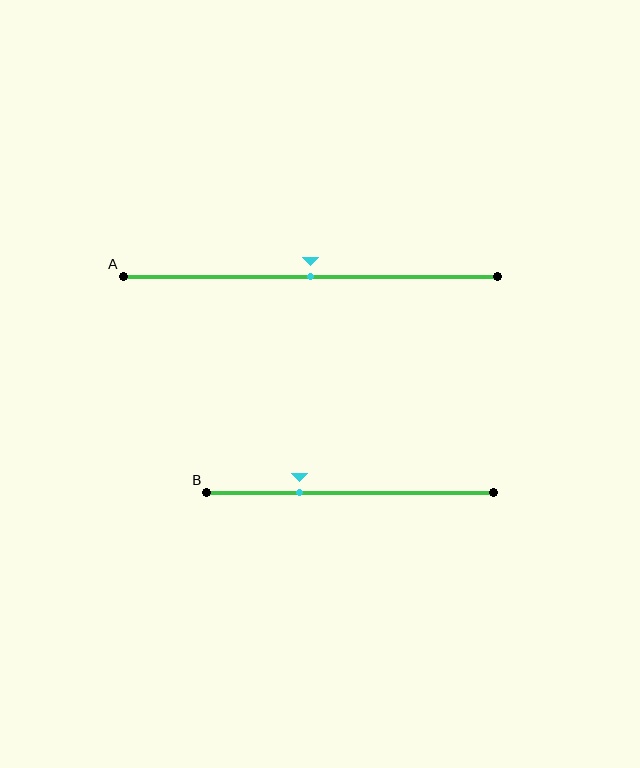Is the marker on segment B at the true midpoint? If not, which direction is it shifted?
No, the marker on segment B is shifted to the left by about 17% of the segment length.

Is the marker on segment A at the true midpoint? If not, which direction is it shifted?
Yes, the marker on segment A is at the true midpoint.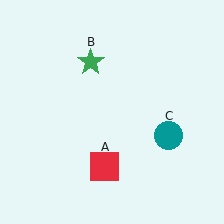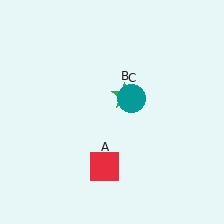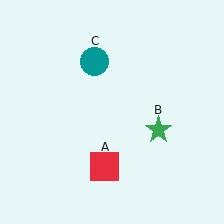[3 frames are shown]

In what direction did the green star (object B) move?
The green star (object B) moved down and to the right.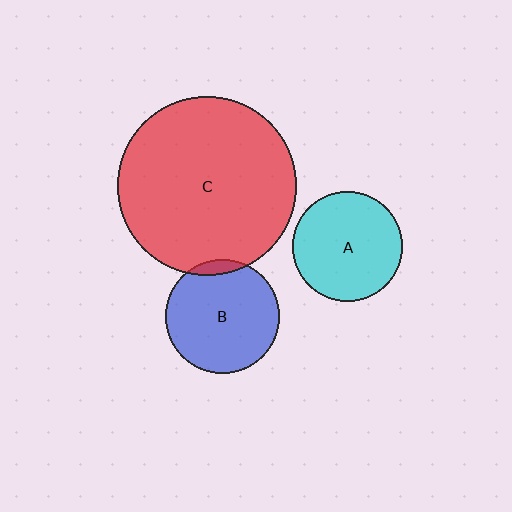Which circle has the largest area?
Circle C (red).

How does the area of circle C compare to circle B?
Approximately 2.5 times.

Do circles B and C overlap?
Yes.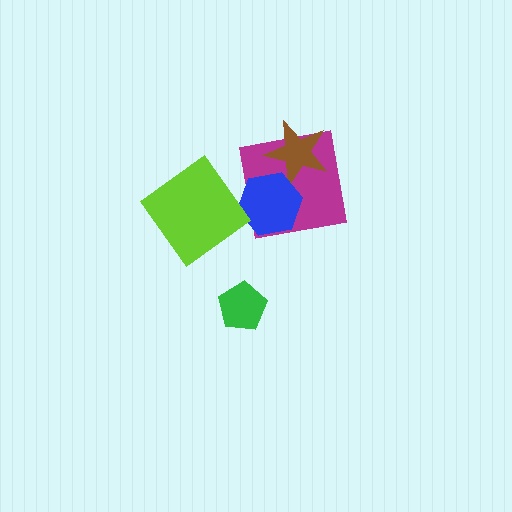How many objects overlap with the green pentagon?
0 objects overlap with the green pentagon.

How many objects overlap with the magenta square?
2 objects overlap with the magenta square.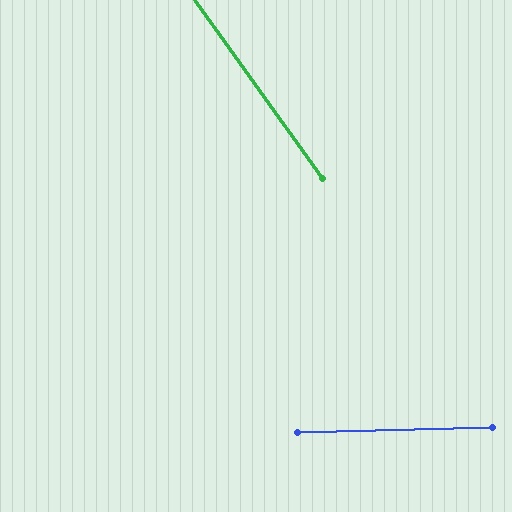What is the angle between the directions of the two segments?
Approximately 56 degrees.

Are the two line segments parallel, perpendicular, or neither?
Neither parallel nor perpendicular — they differ by about 56°.